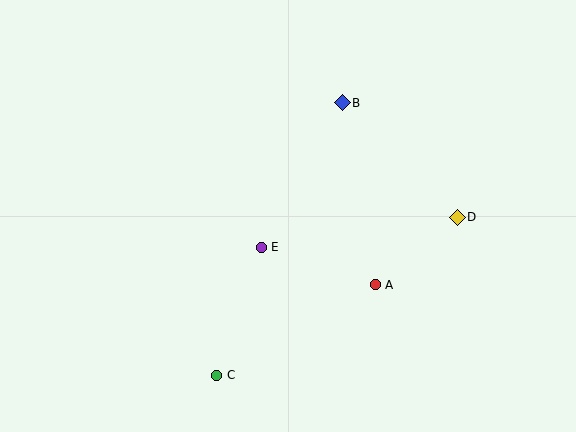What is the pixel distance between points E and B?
The distance between E and B is 166 pixels.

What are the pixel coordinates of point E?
Point E is at (261, 247).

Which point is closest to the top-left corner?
Point B is closest to the top-left corner.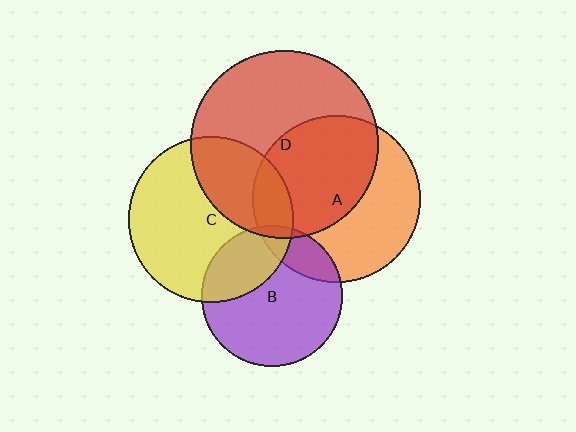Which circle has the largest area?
Circle D (red).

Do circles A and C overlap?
Yes.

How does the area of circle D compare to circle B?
Approximately 1.8 times.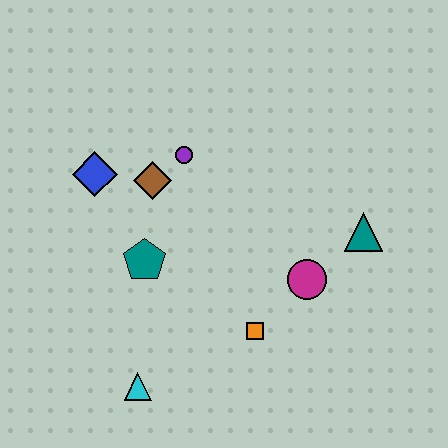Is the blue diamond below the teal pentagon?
No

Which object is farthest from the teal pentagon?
The teal triangle is farthest from the teal pentagon.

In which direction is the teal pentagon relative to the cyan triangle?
The teal pentagon is above the cyan triangle.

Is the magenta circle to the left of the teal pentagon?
No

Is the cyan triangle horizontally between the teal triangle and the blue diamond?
Yes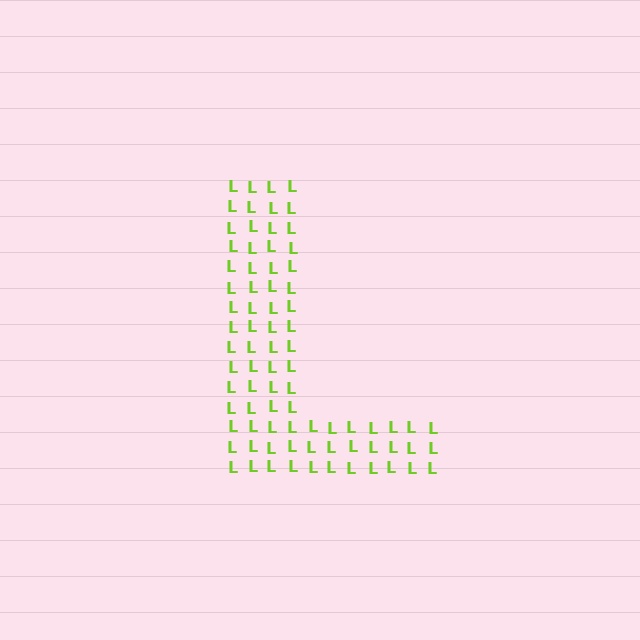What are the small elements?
The small elements are letter L's.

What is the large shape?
The large shape is the letter L.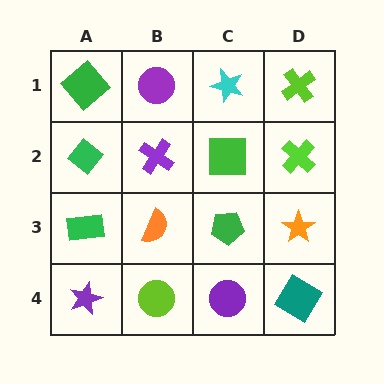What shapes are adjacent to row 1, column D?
A lime cross (row 2, column D), a cyan star (row 1, column C).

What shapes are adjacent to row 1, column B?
A purple cross (row 2, column B), a green diamond (row 1, column A), a cyan star (row 1, column C).